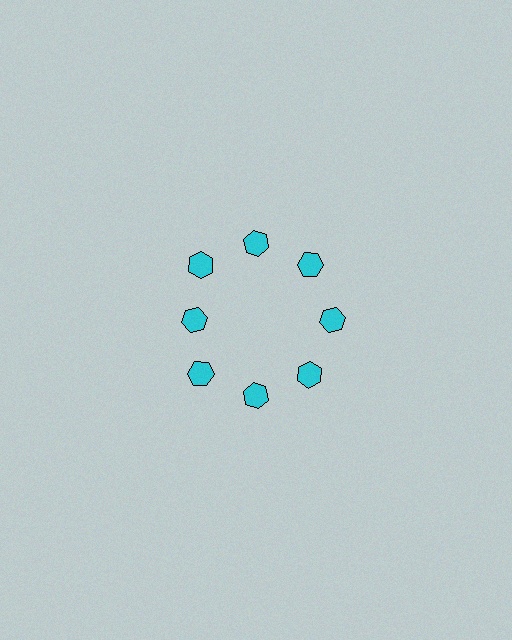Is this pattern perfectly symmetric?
No. The 8 cyan hexagons are arranged in a ring, but one element near the 9 o'clock position is pulled inward toward the center, breaking the 8-fold rotational symmetry.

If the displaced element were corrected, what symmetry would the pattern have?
It would have 8-fold rotational symmetry — the pattern would map onto itself every 45 degrees.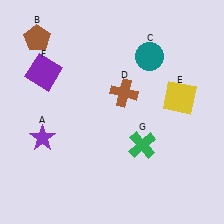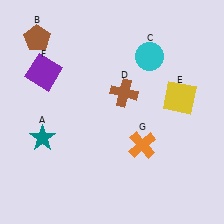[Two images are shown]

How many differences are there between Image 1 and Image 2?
There are 3 differences between the two images.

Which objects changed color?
A changed from purple to teal. C changed from teal to cyan. G changed from green to orange.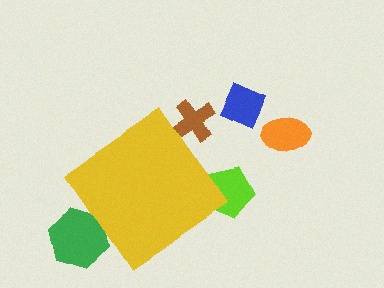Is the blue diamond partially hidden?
No, the blue diamond is fully visible.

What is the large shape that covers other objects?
A yellow diamond.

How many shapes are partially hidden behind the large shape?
3 shapes are partially hidden.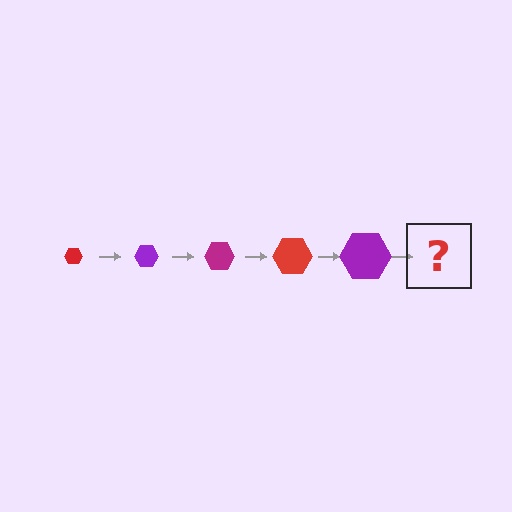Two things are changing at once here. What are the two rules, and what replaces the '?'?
The two rules are that the hexagon grows larger each step and the color cycles through red, purple, and magenta. The '?' should be a magenta hexagon, larger than the previous one.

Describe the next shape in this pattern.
It should be a magenta hexagon, larger than the previous one.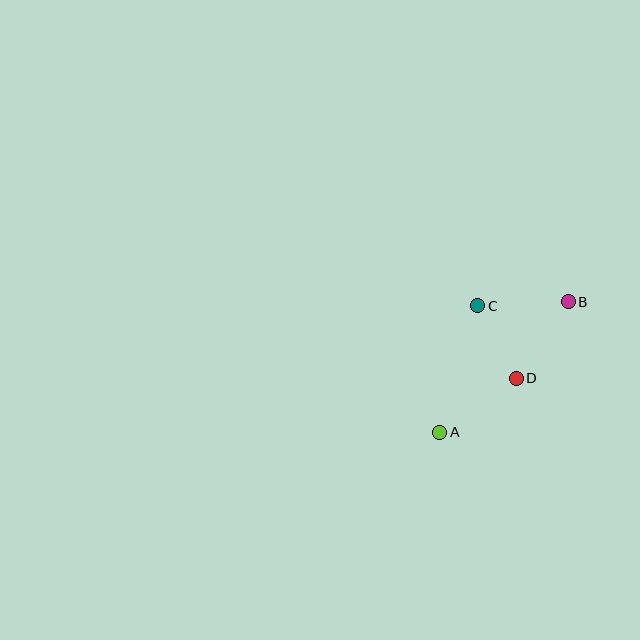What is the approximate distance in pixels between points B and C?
The distance between B and C is approximately 90 pixels.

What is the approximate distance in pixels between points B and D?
The distance between B and D is approximately 93 pixels.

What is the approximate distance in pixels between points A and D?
The distance between A and D is approximately 93 pixels.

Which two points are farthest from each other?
Points A and B are farthest from each other.